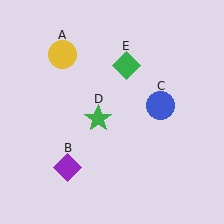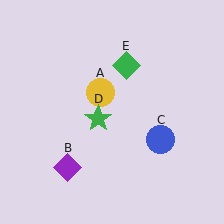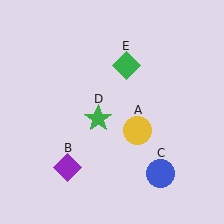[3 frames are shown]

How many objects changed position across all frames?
2 objects changed position: yellow circle (object A), blue circle (object C).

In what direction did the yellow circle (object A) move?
The yellow circle (object A) moved down and to the right.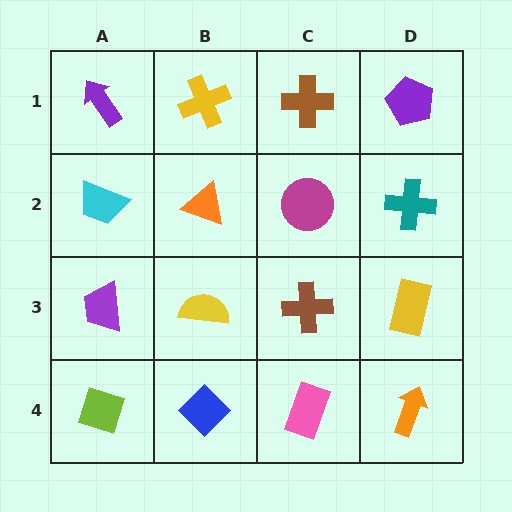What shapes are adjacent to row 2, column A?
A purple arrow (row 1, column A), a purple trapezoid (row 3, column A), an orange triangle (row 2, column B).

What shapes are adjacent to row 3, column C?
A magenta circle (row 2, column C), a pink rectangle (row 4, column C), a yellow semicircle (row 3, column B), a yellow rectangle (row 3, column D).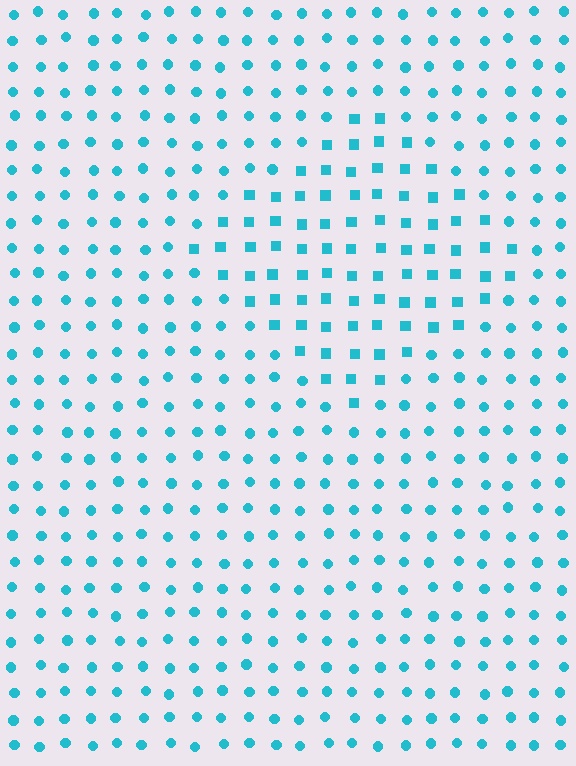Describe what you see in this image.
The image is filled with small cyan elements arranged in a uniform grid. A diamond-shaped region contains squares, while the surrounding area contains circles. The boundary is defined purely by the change in element shape.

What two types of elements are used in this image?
The image uses squares inside the diamond region and circles outside it.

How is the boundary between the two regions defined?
The boundary is defined by a change in element shape: squares inside vs. circles outside. All elements share the same color and spacing.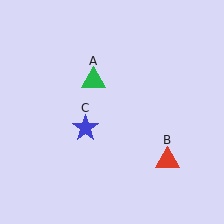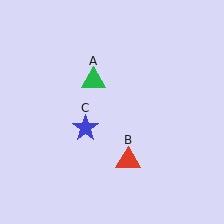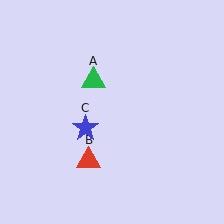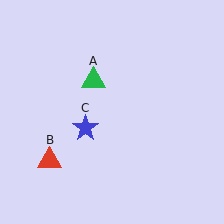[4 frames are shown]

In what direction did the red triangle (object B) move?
The red triangle (object B) moved left.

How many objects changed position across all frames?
1 object changed position: red triangle (object B).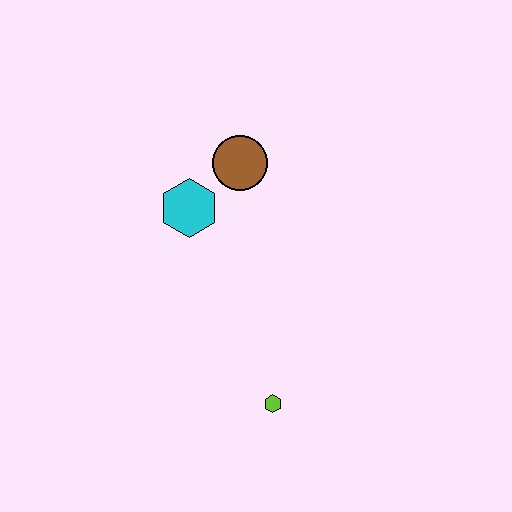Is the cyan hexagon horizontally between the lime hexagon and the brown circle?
No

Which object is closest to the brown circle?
The cyan hexagon is closest to the brown circle.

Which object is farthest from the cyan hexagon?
The lime hexagon is farthest from the cyan hexagon.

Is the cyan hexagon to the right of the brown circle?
No